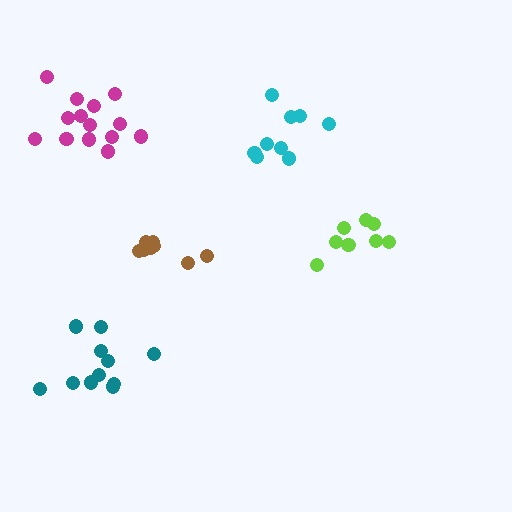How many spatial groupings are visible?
There are 5 spatial groupings.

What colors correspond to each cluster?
The clusters are colored: brown, lime, cyan, teal, magenta.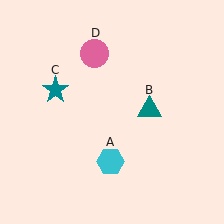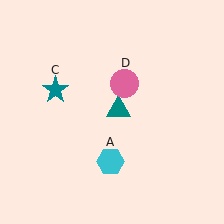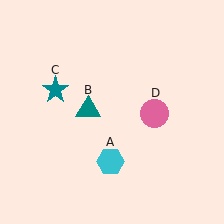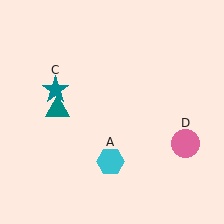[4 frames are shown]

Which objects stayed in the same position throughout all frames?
Cyan hexagon (object A) and teal star (object C) remained stationary.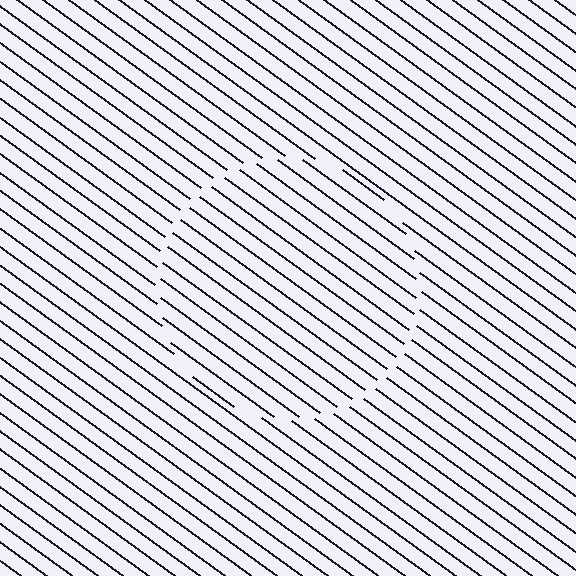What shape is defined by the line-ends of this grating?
An illusory circle. The interior of the shape contains the same grating, shifted by half a period — the contour is defined by the phase discontinuity where line-ends from the inner and outer gratings abut.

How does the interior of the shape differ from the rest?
The interior of the shape contains the same grating, shifted by half a period — the contour is defined by the phase discontinuity where line-ends from the inner and outer gratings abut.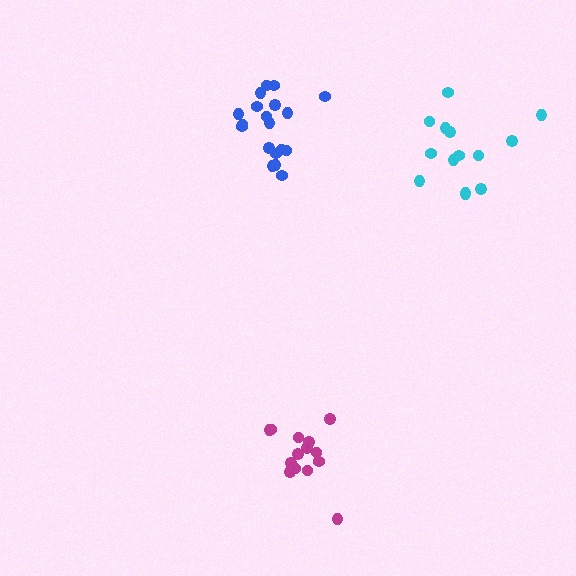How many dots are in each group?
Group 1: 19 dots, Group 2: 14 dots, Group 3: 14 dots (47 total).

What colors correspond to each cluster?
The clusters are colored: blue, cyan, magenta.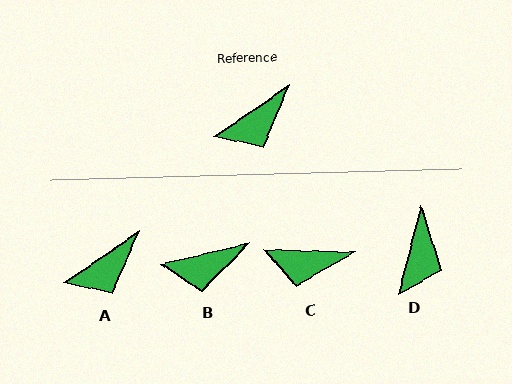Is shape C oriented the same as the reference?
No, it is off by about 36 degrees.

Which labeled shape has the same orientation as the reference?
A.